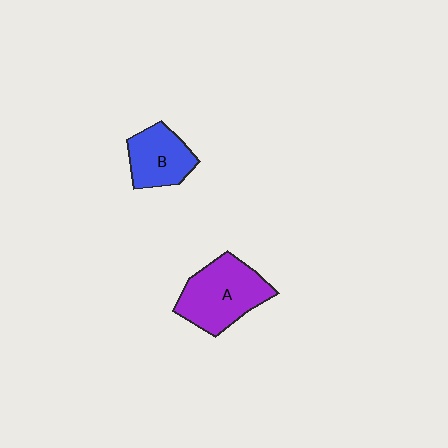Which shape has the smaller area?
Shape B (blue).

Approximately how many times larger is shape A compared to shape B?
Approximately 1.5 times.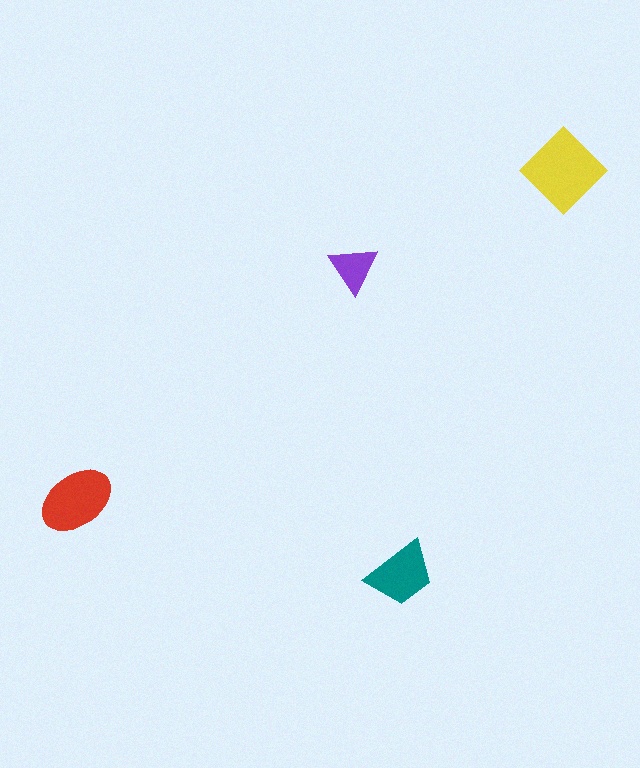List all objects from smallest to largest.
The purple triangle, the teal trapezoid, the red ellipse, the yellow diamond.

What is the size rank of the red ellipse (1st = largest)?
2nd.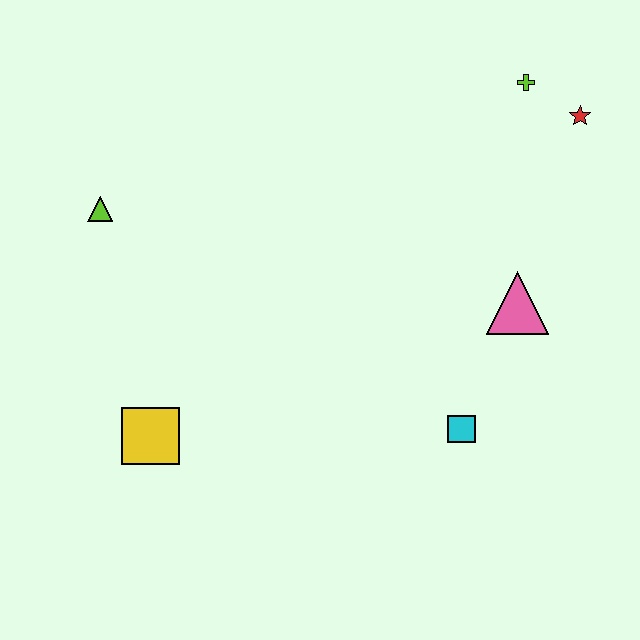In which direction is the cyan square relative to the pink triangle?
The cyan square is below the pink triangle.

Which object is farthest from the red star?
The yellow square is farthest from the red star.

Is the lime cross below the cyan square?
No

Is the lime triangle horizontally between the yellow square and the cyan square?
No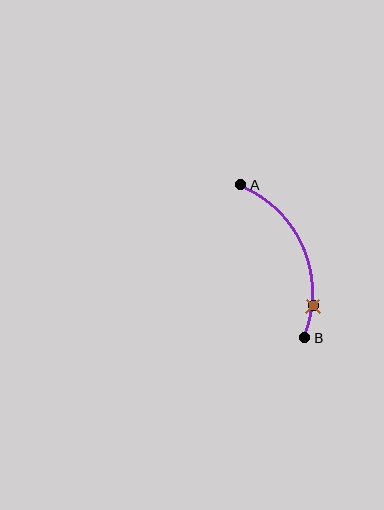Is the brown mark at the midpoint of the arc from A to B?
No. The brown mark lies on the arc but is closer to endpoint B. The arc midpoint would be at the point on the curve equidistant along the arc from both A and B.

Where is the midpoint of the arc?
The arc midpoint is the point on the curve farthest from the straight line joining A and B. It sits to the right of that line.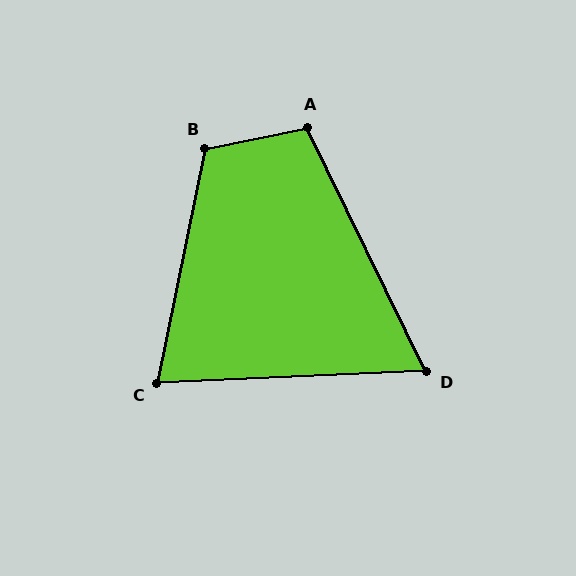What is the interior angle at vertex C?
Approximately 76 degrees (acute).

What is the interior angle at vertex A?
Approximately 104 degrees (obtuse).